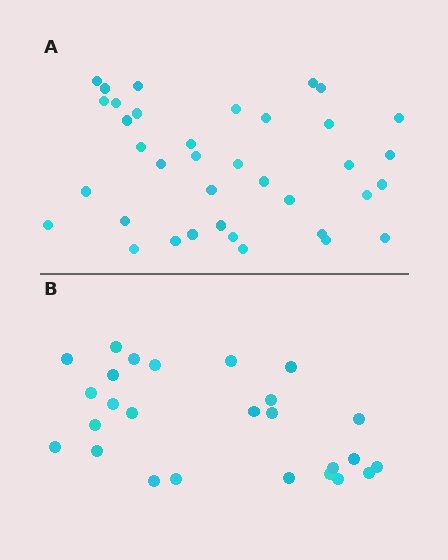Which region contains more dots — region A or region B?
Region A (the top region) has more dots.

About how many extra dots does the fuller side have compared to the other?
Region A has roughly 12 or so more dots than region B.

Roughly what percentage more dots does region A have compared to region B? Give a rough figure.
About 40% more.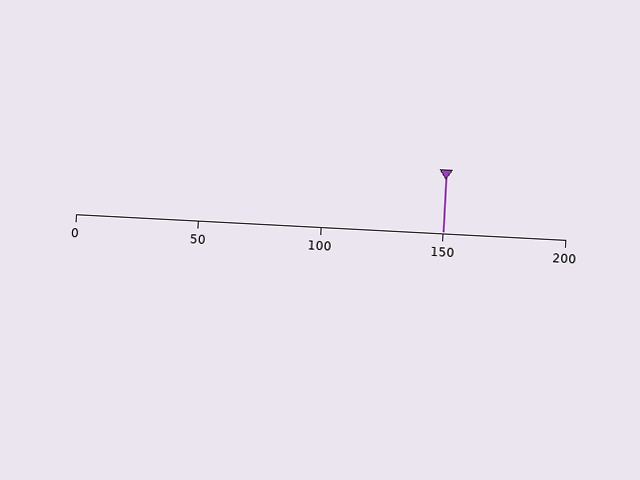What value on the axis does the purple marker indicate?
The marker indicates approximately 150.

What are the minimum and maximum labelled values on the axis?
The axis runs from 0 to 200.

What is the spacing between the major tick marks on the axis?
The major ticks are spaced 50 apart.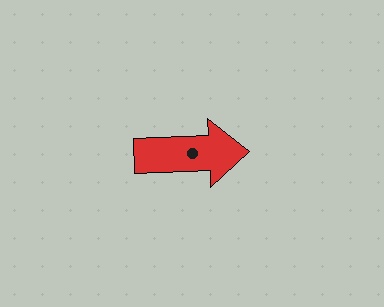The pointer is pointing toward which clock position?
Roughly 3 o'clock.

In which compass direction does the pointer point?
East.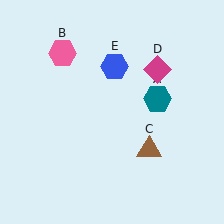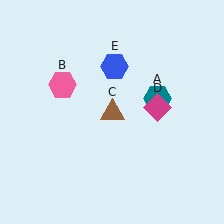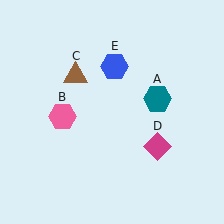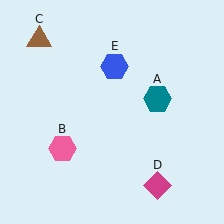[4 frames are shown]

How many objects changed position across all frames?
3 objects changed position: pink hexagon (object B), brown triangle (object C), magenta diamond (object D).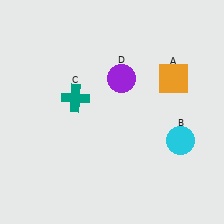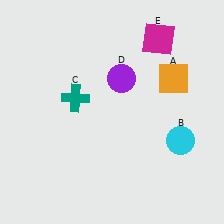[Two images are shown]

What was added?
A magenta square (E) was added in Image 2.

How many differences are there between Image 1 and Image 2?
There is 1 difference between the two images.